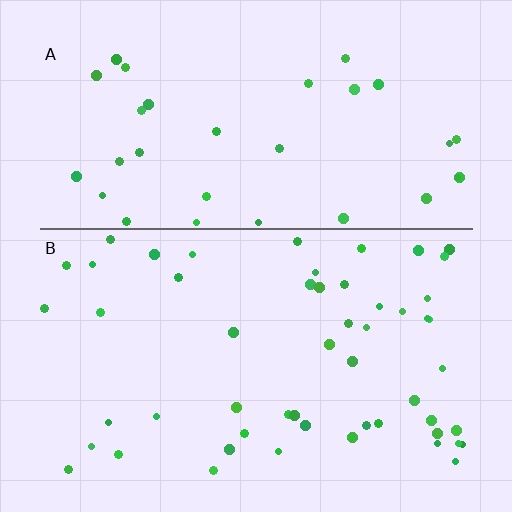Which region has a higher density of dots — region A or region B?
B (the bottom).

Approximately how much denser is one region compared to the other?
Approximately 1.6× — region B over region A.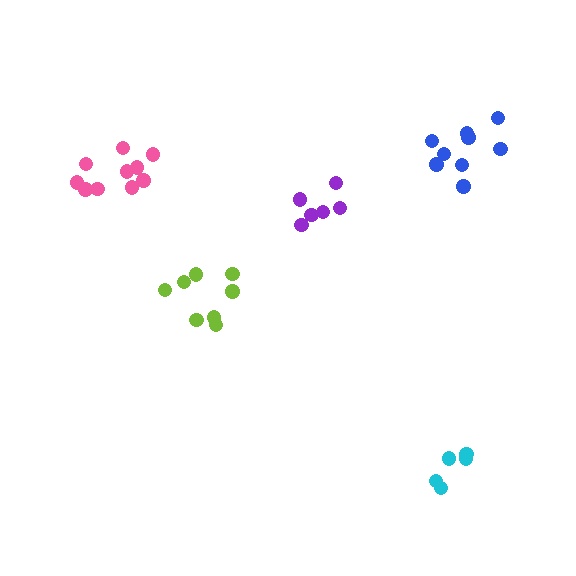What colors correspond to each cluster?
The clusters are colored: lime, cyan, pink, purple, blue.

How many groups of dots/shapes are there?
There are 5 groups.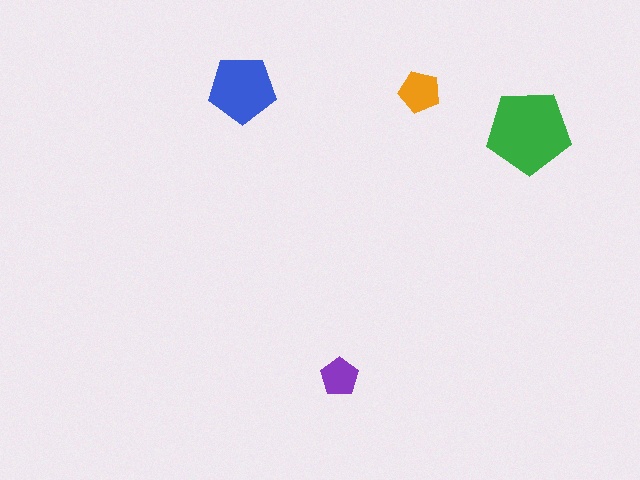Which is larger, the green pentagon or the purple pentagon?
The green one.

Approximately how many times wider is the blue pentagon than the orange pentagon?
About 1.5 times wider.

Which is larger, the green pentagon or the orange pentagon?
The green one.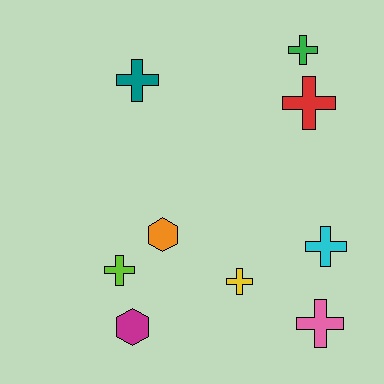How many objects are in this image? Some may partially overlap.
There are 9 objects.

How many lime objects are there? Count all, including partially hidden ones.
There is 1 lime object.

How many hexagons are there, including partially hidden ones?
There are 2 hexagons.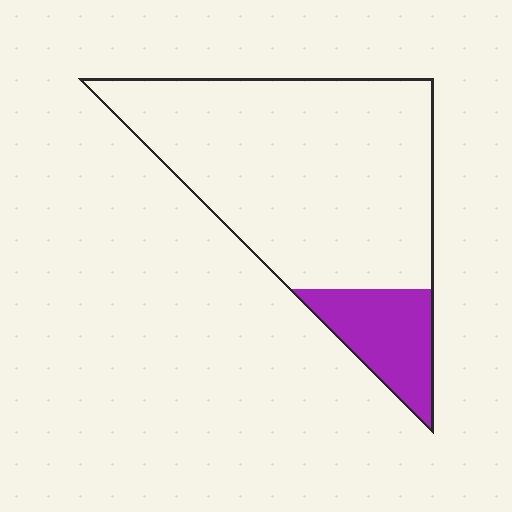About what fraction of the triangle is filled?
About one sixth (1/6).